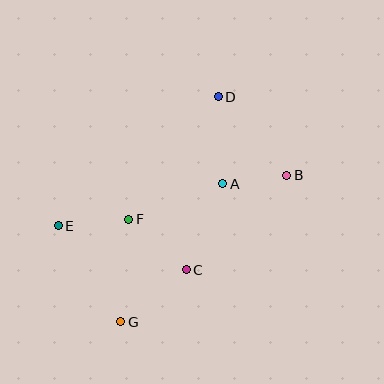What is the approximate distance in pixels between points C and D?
The distance between C and D is approximately 176 pixels.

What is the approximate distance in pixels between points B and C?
The distance between B and C is approximately 138 pixels.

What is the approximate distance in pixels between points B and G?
The distance between B and G is approximately 221 pixels.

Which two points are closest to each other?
Points A and B are closest to each other.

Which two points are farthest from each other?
Points D and G are farthest from each other.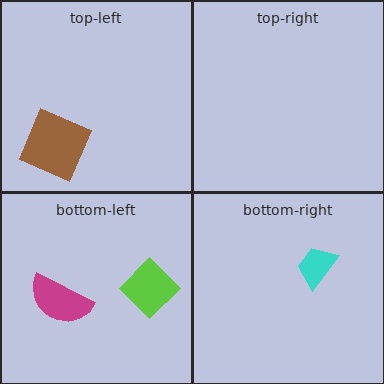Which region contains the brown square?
The top-left region.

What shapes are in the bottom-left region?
The magenta semicircle, the lime diamond.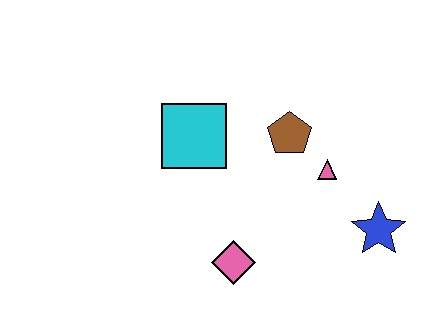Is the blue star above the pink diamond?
Yes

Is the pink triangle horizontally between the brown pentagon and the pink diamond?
No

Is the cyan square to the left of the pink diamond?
Yes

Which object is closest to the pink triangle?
The brown pentagon is closest to the pink triangle.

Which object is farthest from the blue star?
The cyan square is farthest from the blue star.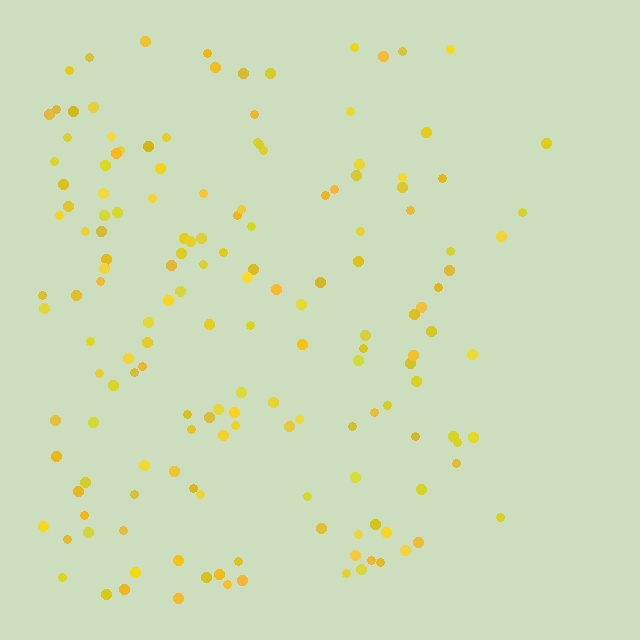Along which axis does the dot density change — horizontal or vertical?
Horizontal.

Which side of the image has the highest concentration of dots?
The left.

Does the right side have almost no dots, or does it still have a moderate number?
Still a moderate number, just noticeably fewer than the left.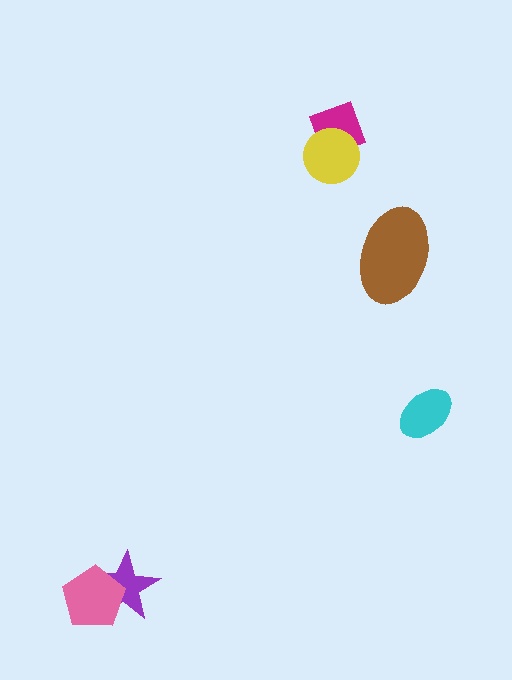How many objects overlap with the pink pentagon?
1 object overlaps with the pink pentagon.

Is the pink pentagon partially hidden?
No, no other shape covers it.